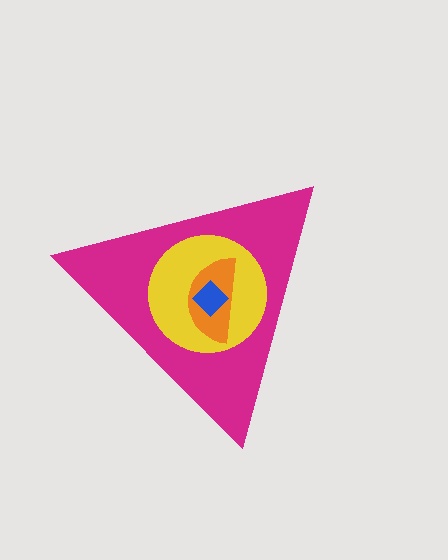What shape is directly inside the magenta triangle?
The yellow circle.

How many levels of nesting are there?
4.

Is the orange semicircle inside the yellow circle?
Yes.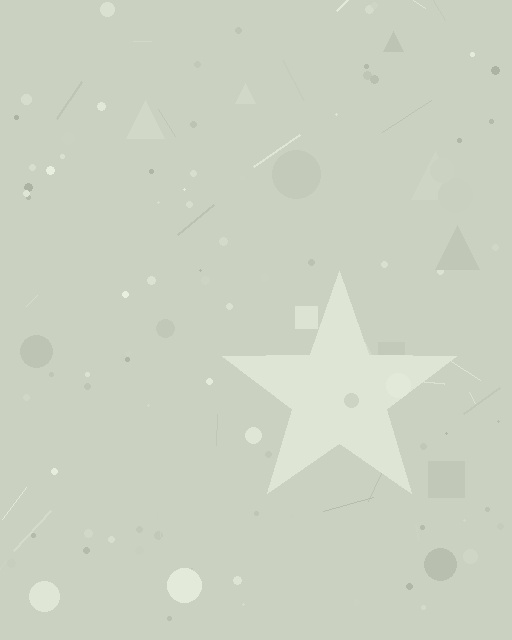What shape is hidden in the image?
A star is hidden in the image.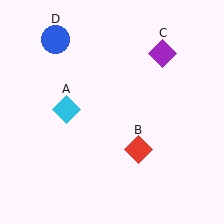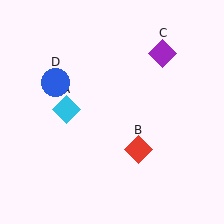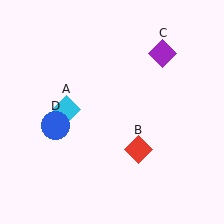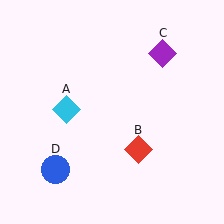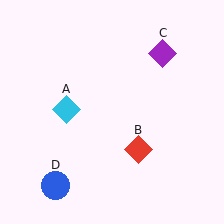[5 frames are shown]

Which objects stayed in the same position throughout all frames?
Cyan diamond (object A) and red diamond (object B) and purple diamond (object C) remained stationary.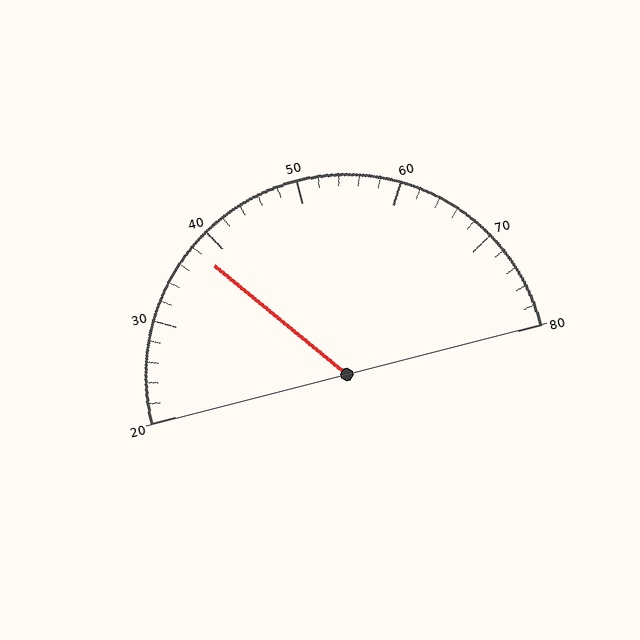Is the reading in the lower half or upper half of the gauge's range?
The reading is in the lower half of the range (20 to 80).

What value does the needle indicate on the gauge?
The needle indicates approximately 38.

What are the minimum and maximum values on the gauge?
The gauge ranges from 20 to 80.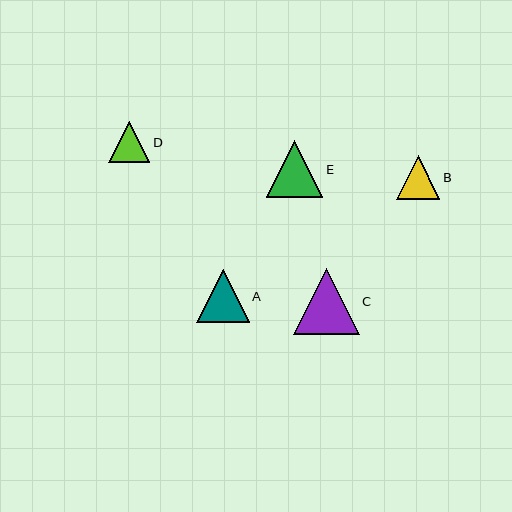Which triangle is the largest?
Triangle C is the largest with a size of approximately 66 pixels.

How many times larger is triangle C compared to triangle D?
Triangle C is approximately 1.6 times the size of triangle D.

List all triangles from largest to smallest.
From largest to smallest: C, E, A, B, D.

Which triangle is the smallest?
Triangle D is the smallest with a size of approximately 41 pixels.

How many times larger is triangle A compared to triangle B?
Triangle A is approximately 1.2 times the size of triangle B.